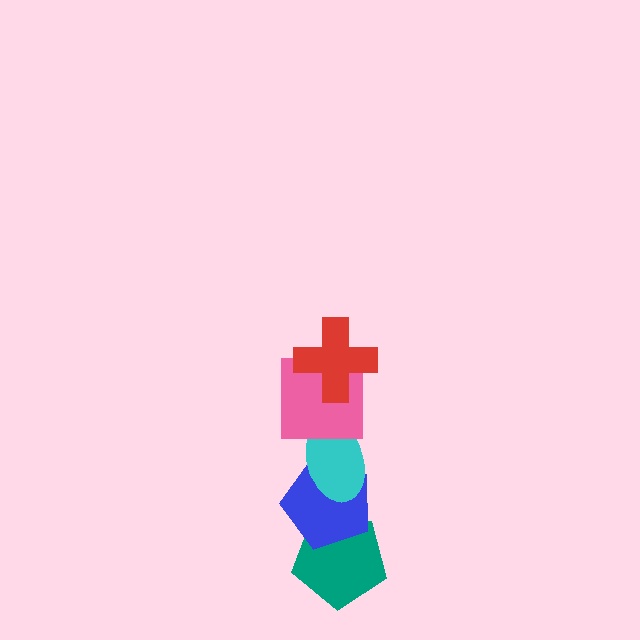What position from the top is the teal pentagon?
The teal pentagon is 5th from the top.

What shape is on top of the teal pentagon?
The blue pentagon is on top of the teal pentagon.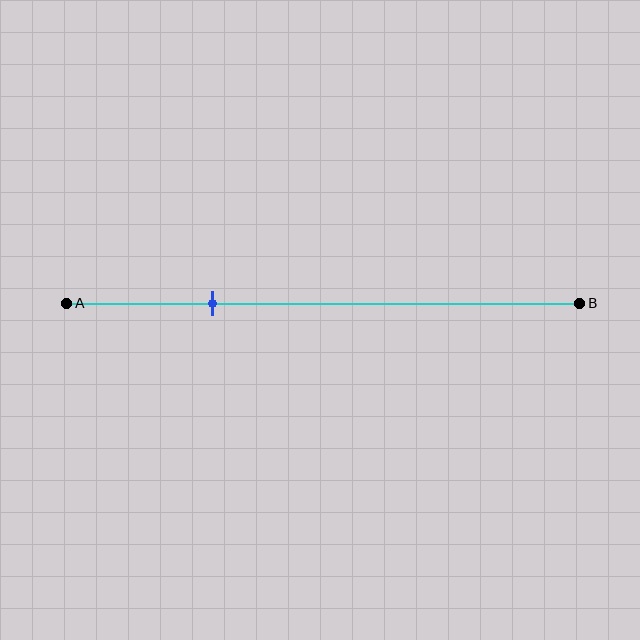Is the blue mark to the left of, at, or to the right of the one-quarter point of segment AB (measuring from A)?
The blue mark is to the right of the one-quarter point of segment AB.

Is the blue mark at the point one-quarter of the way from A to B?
No, the mark is at about 30% from A, not at the 25% one-quarter point.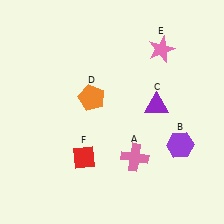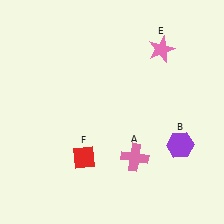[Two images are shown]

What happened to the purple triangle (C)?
The purple triangle (C) was removed in Image 2. It was in the top-right area of Image 1.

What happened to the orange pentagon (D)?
The orange pentagon (D) was removed in Image 2. It was in the top-left area of Image 1.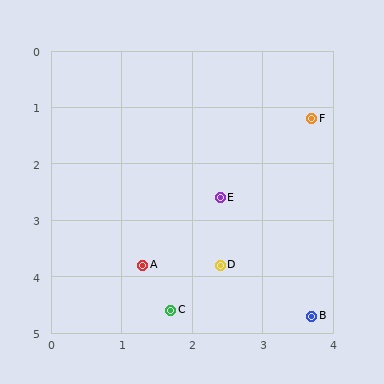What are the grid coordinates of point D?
Point D is at approximately (2.4, 3.8).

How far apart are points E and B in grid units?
Points E and B are about 2.5 grid units apart.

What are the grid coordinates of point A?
Point A is at approximately (1.3, 3.8).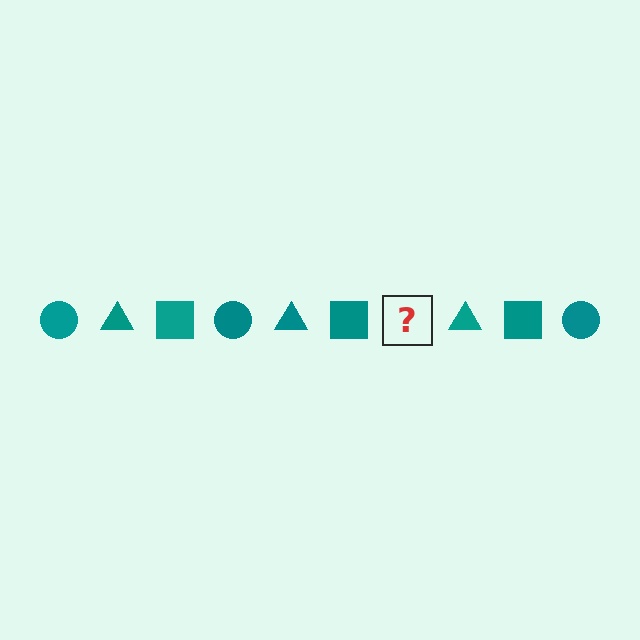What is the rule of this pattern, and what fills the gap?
The rule is that the pattern cycles through circle, triangle, square shapes in teal. The gap should be filled with a teal circle.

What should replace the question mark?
The question mark should be replaced with a teal circle.